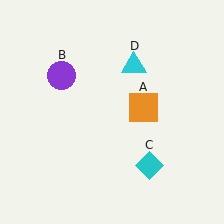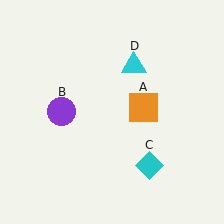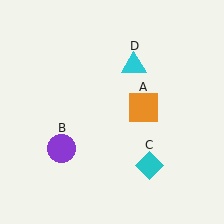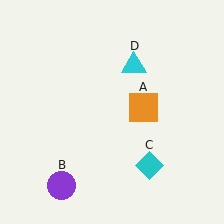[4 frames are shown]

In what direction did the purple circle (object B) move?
The purple circle (object B) moved down.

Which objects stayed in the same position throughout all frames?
Orange square (object A) and cyan diamond (object C) and cyan triangle (object D) remained stationary.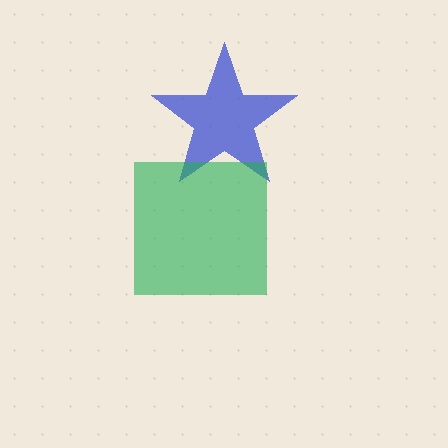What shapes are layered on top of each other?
The layered shapes are: a blue star, a green square.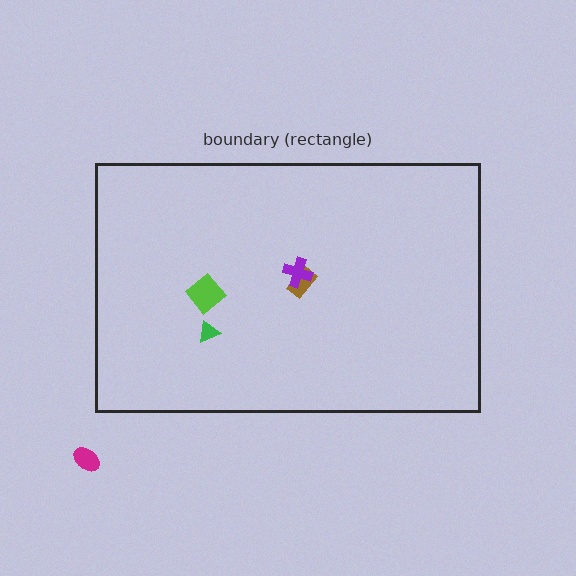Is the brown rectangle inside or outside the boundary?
Inside.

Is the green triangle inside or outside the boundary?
Inside.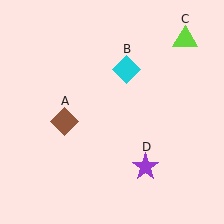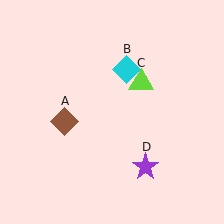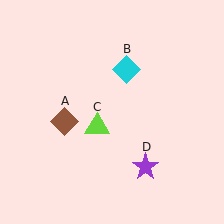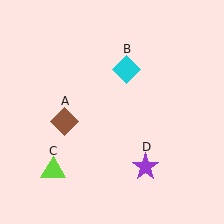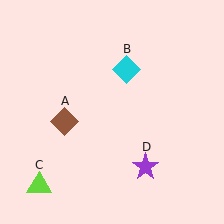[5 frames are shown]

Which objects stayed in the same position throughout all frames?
Brown diamond (object A) and cyan diamond (object B) and purple star (object D) remained stationary.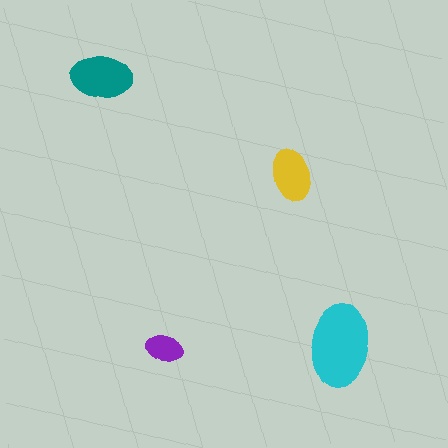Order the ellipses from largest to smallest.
the cyan one, the teal one, the yellow one, the purple one.